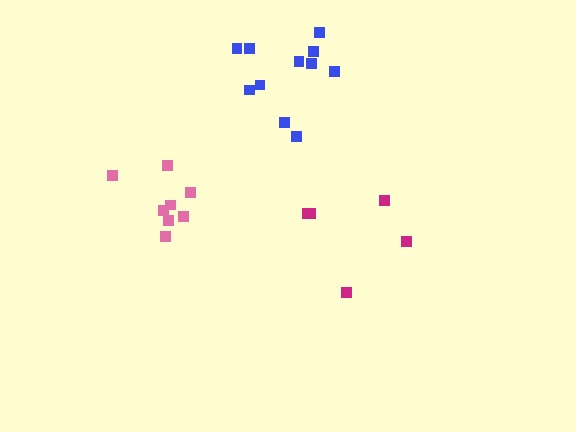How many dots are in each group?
Group 1: 5 dots, Group 2: 11 dots, Group 3: 8 dots (24 total).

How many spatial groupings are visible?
There are 3 spatial groupings.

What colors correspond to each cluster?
The clusters are colored: magenta, blue, pink.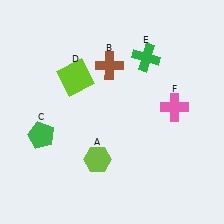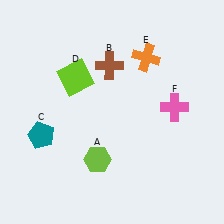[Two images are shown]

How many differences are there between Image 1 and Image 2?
There are 2 differences between the two images.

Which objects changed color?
C changed from green to teal. E changed from green to orange.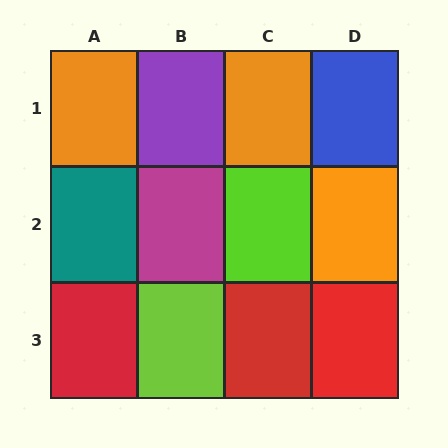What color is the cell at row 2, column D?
Orange.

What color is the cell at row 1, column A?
Orange.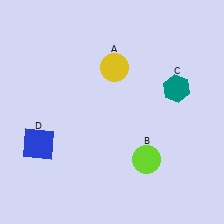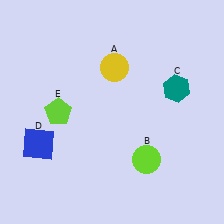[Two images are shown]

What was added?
A lime pentagon (E) was added in Image 2.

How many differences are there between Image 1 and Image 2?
There is 1 difference between the two images.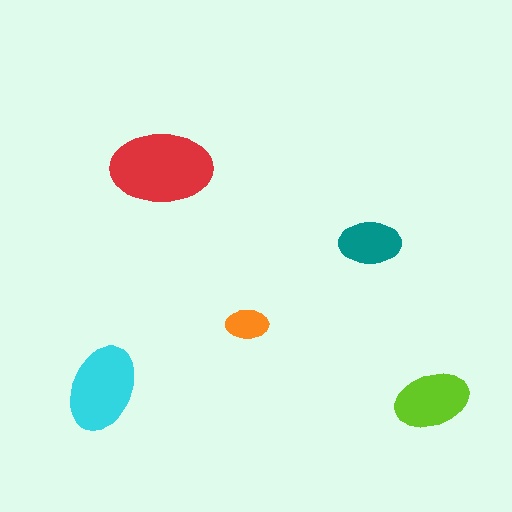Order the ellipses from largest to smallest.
the red one, the cyan one, the lime one, the teal one, the orange one.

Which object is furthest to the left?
The cyan ellipse is leftmost.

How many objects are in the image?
There are 5 objects in the image.